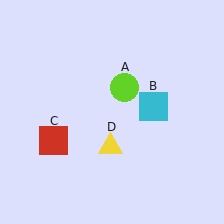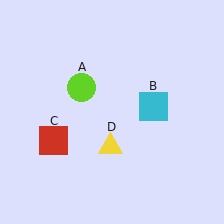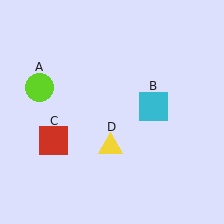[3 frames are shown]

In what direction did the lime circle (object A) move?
The lime circle (object A) moved left.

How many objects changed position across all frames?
1 object changed position: lime circle (object A).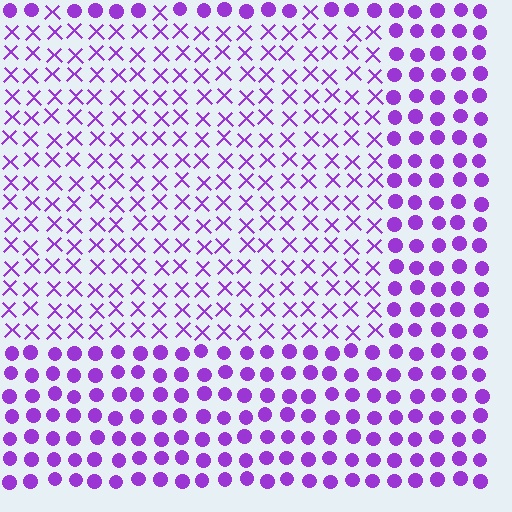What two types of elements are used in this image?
The image uses X marks inside the rectangle region and circles outside it.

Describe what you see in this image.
The image is filled with small purple elements arranged in a uniform grid. A rectangle-shaped region contains X marks, while the surrounding area contains circles. The boundary is defined purely by the change in element shape.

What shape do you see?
I see a rectangle.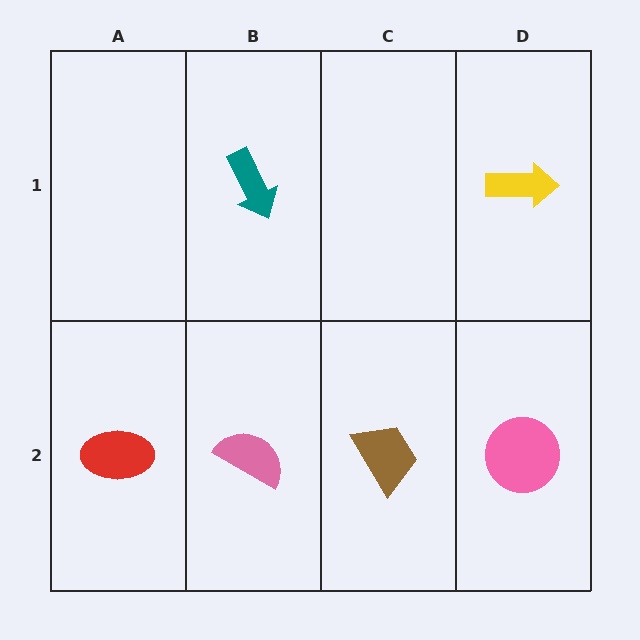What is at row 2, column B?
A pink semicircle.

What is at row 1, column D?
A yellow arrow.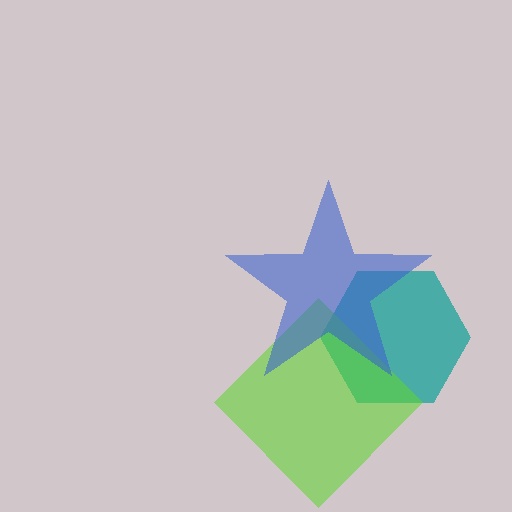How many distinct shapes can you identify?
There are 3 distinct shapes: a teal hexagon, a lime diamond, a blue star.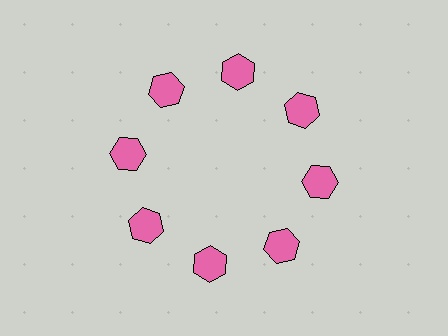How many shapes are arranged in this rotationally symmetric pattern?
There are 8 shapes, arranged in 8 groups of 1.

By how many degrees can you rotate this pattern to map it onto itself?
The pattern maps onto itself every 45 degrees of rotation.